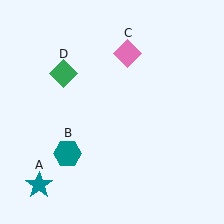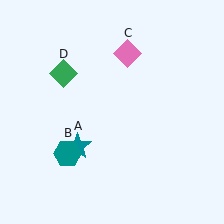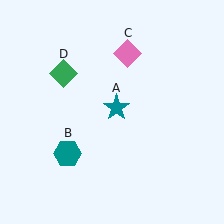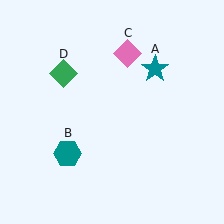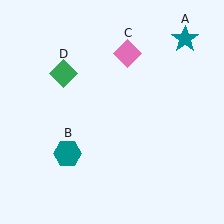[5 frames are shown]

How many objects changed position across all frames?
1 object changed position: teal star (object A).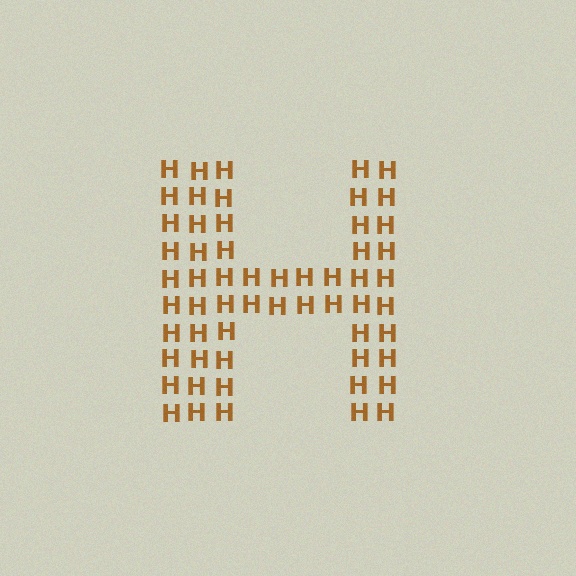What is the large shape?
The large shape is the letter H.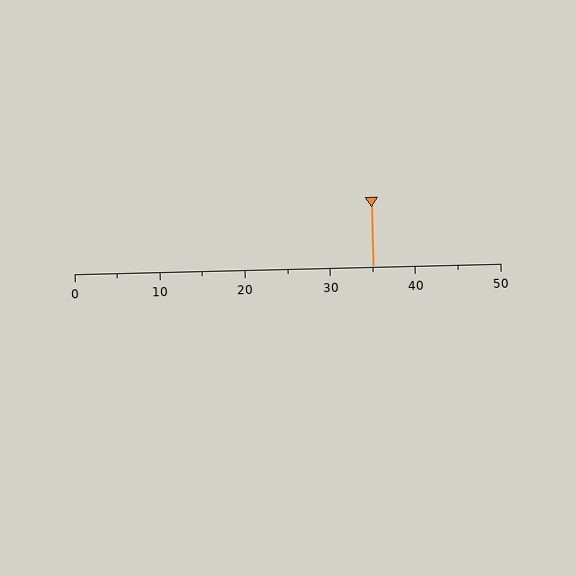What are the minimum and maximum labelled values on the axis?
The axis runs from 0 to 50.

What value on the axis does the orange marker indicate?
The marker indicates approximately 35.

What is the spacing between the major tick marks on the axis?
The major ticks are spaced 10 apart.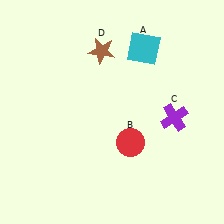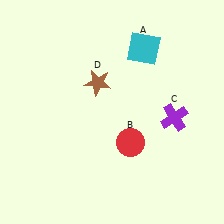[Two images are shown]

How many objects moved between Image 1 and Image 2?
1 object moved between the two images.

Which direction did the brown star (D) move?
The brown star (D) moved down.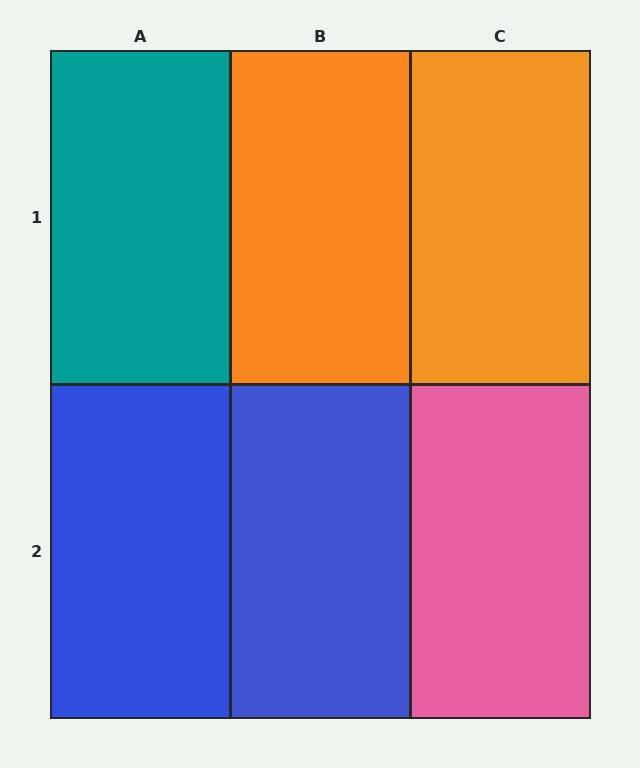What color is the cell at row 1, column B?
Orange.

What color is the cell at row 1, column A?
Teal.